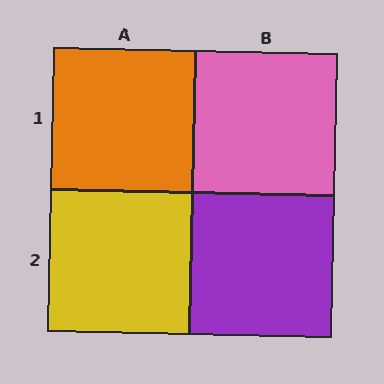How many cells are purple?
1 cell is purple.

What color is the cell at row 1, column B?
Pink.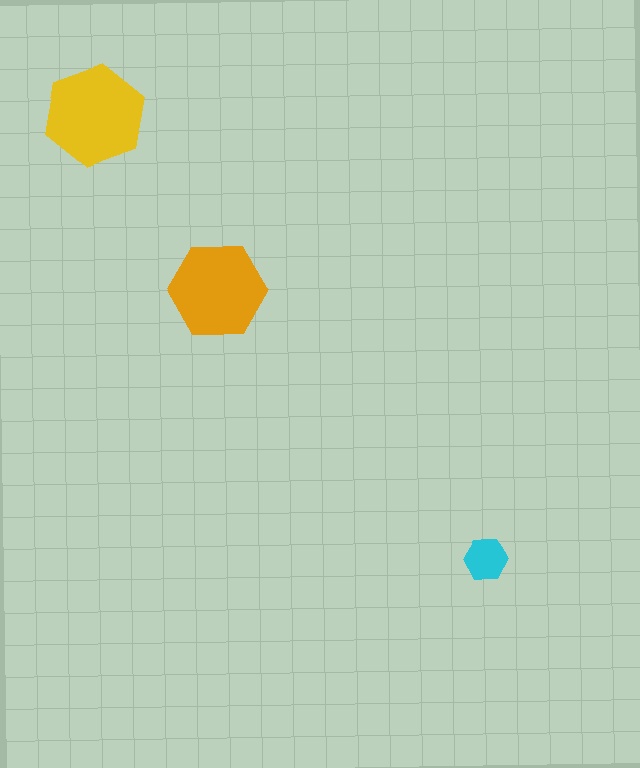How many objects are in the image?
There are 3 objects in the image.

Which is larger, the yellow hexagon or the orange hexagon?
The yellow one.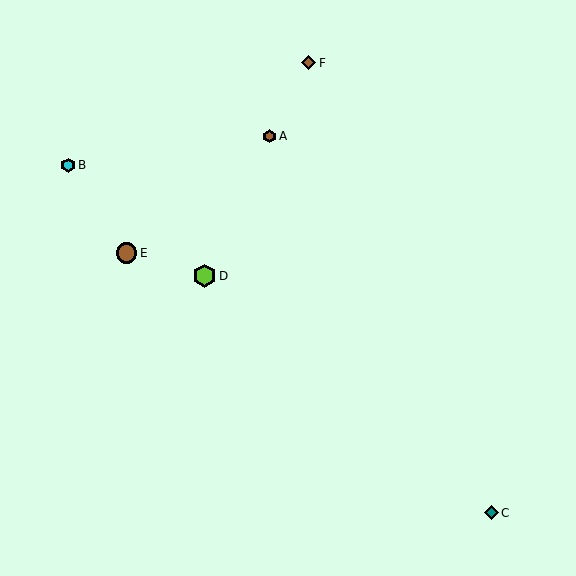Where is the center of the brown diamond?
The center of the brown diamond is at (309, 63).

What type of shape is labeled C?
Shape C is a teal diamond.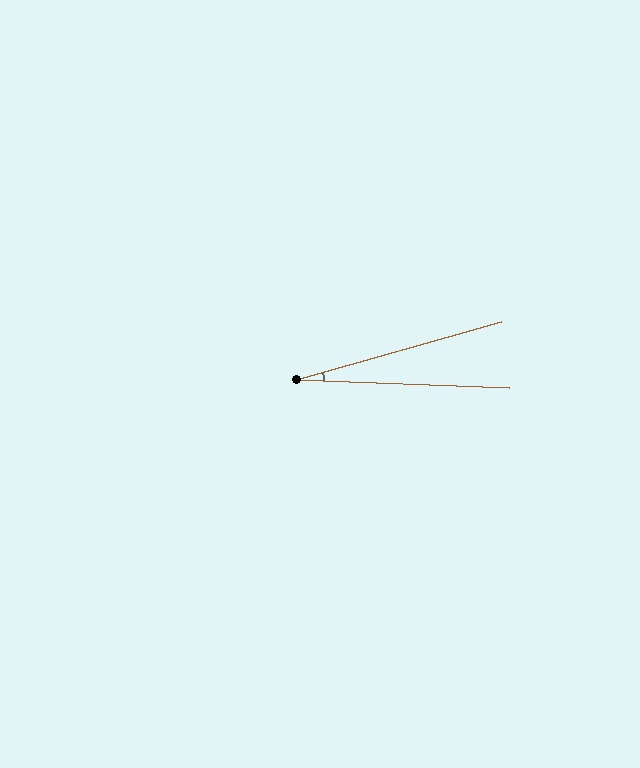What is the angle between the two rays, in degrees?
Approximately 18 degrees.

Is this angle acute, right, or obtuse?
It is acute.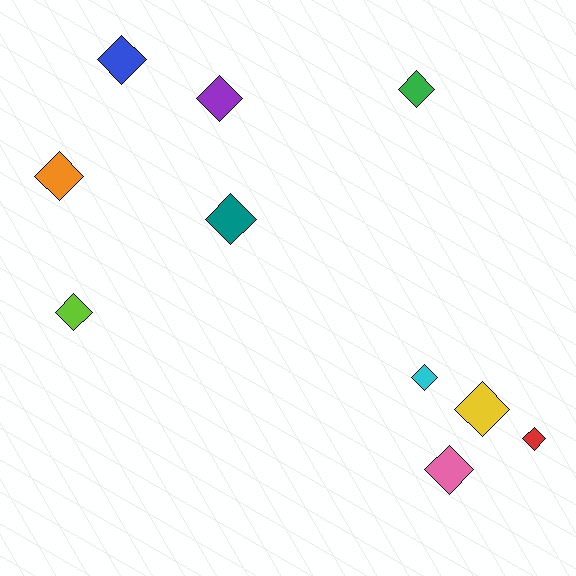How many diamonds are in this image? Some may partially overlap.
There are 10 diamonds.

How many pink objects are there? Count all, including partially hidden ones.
There is 1 pink object.